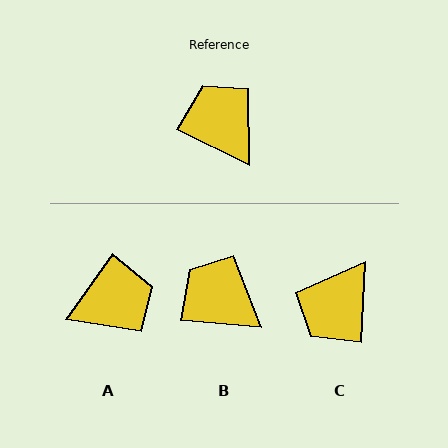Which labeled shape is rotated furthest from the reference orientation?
C, about 113 degrees away.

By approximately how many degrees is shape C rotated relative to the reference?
Approximately 113 degrees counter-clockwise.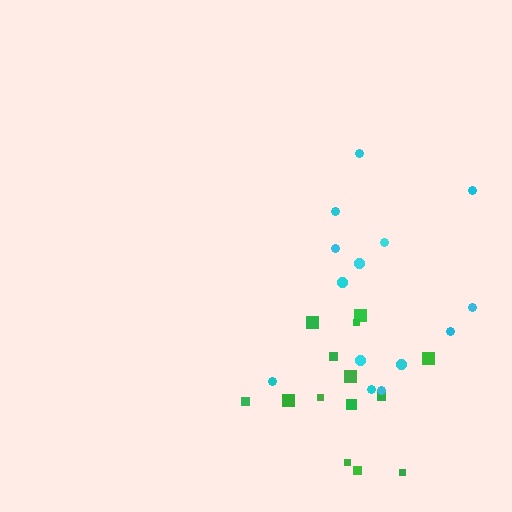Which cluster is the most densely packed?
Cyan.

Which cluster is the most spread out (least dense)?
Green.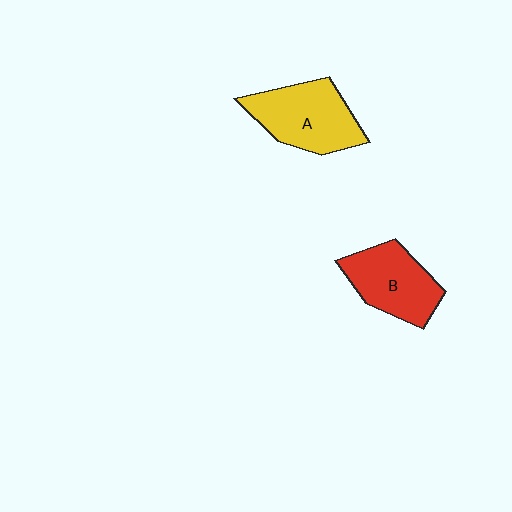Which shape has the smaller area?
Shape B (red).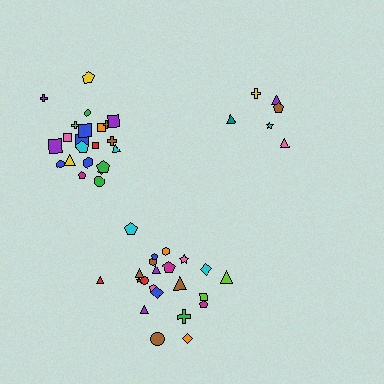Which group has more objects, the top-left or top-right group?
The top-left group.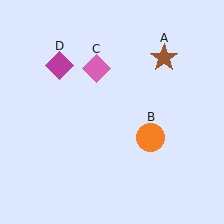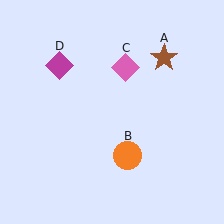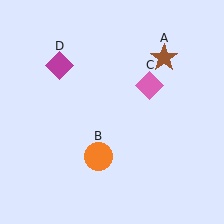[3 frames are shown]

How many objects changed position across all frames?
2 objects changed position: orange circle (object B), pink diamond (object C).